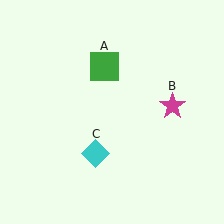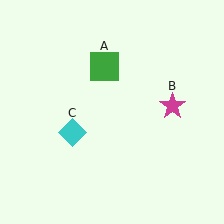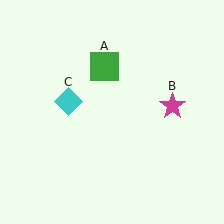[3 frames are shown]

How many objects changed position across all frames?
1 object changed position: cyan diamond (object C).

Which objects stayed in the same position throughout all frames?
Green square (object A) and magenta star (object B) remained stationary.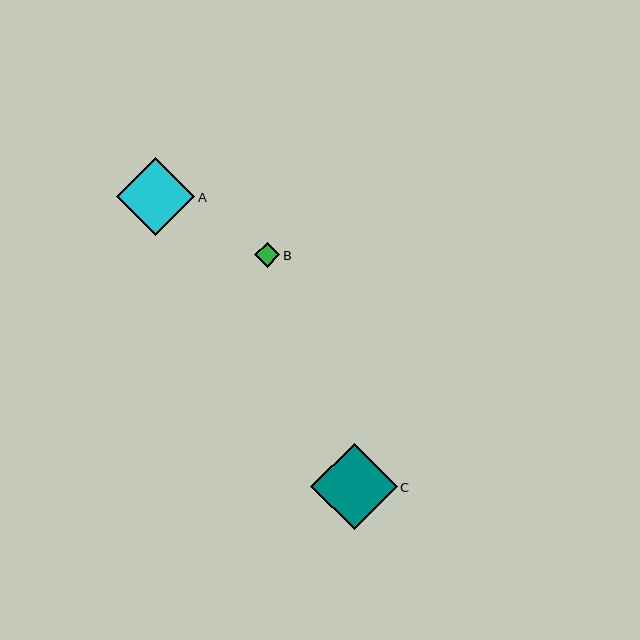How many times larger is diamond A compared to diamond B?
Diamond A is approximately 3.1 times the size of diamond B.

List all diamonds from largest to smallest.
From largest to smallest: C, A, B.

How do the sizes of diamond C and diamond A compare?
Diamond C and diamond A are approximately the same size.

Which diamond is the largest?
Diamond C is the largest with a size of approximately 86 pixels.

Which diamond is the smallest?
Diamond B is the smallest with a size of approximately 25 pixels.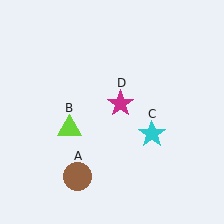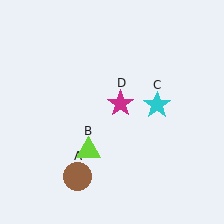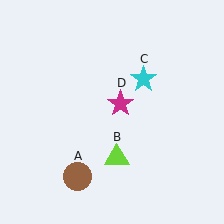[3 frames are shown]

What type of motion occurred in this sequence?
The lime triangle (object B), cyan star (object C) rotated counterclockwise around the center of the scene.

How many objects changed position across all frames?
2 objects changed position: lime triangle (object B), cyan star (object C).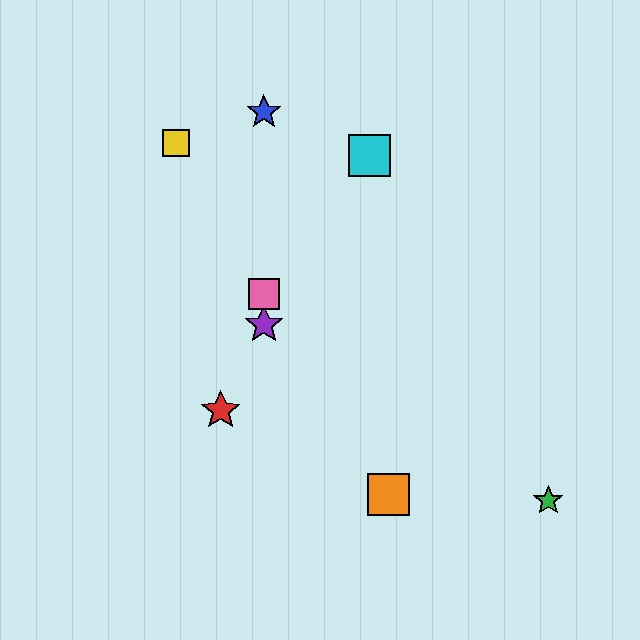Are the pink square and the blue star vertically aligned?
Yes, both are at x≈264.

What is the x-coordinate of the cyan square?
The cyan square is at x≈370.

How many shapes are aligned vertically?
3 shapes (the blue star, the purple star, the pink square) are aligned vertically.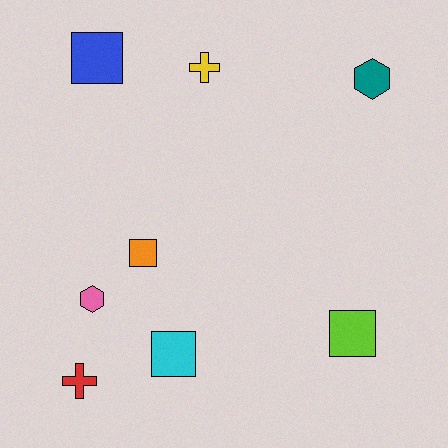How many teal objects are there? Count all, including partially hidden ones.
There is 1 teal object.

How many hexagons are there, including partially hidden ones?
There are 2 hexagons.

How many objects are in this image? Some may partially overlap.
There are 8 objects.